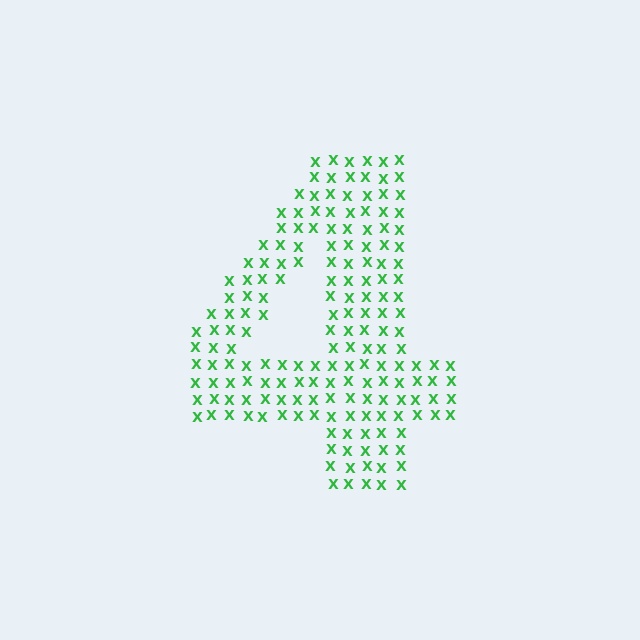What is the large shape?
The large shape is the digit 4.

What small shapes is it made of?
It is made of small letter X's.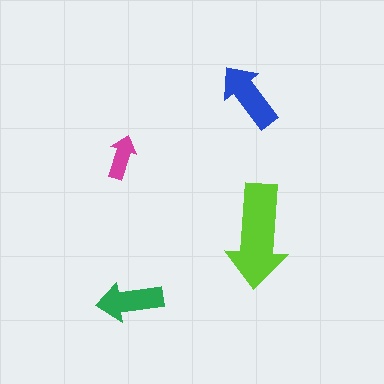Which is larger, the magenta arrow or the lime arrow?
The lime one.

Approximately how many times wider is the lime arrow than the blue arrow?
About 1.5 times wider.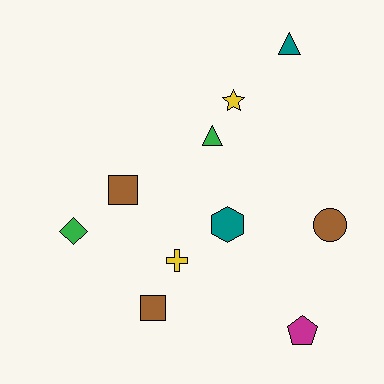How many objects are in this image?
There are 10 objects.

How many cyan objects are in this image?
There are no cyan objects.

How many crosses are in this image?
There is 1 cross.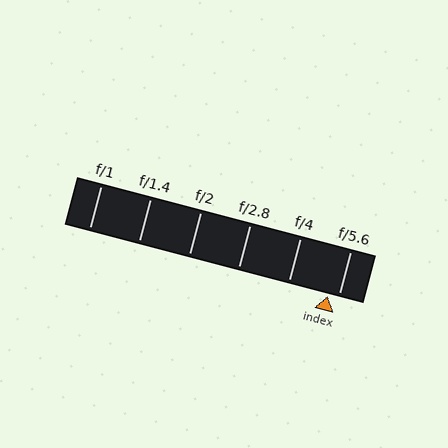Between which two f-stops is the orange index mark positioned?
The index mark is between f/4 and f/5.6.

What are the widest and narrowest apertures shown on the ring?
The widest aperture shown is f/1 and the narrowest is f/5.6.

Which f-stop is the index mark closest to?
The index mark is closest to f/5.6.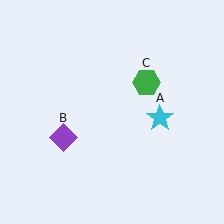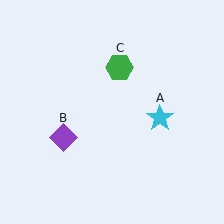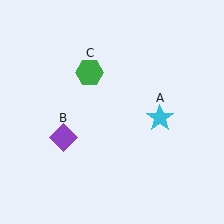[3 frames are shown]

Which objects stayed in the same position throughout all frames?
Cyan star (object A) and purple diamond (object B) remained stationary.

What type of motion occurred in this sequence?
The green hexagon (object C) rotated counterclockwise around the center of the scene.